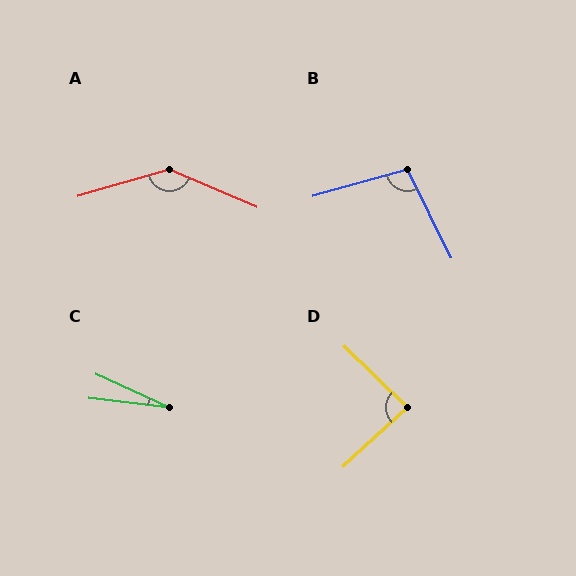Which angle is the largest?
A, at approximately 140 degrees.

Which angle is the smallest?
C, at approximately 17 degrees.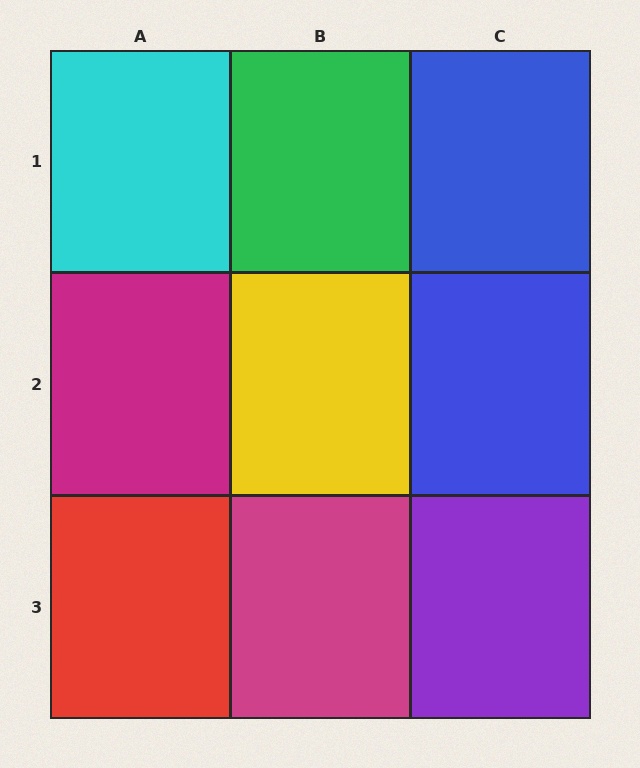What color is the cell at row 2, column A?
Magenta.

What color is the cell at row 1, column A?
Cyan.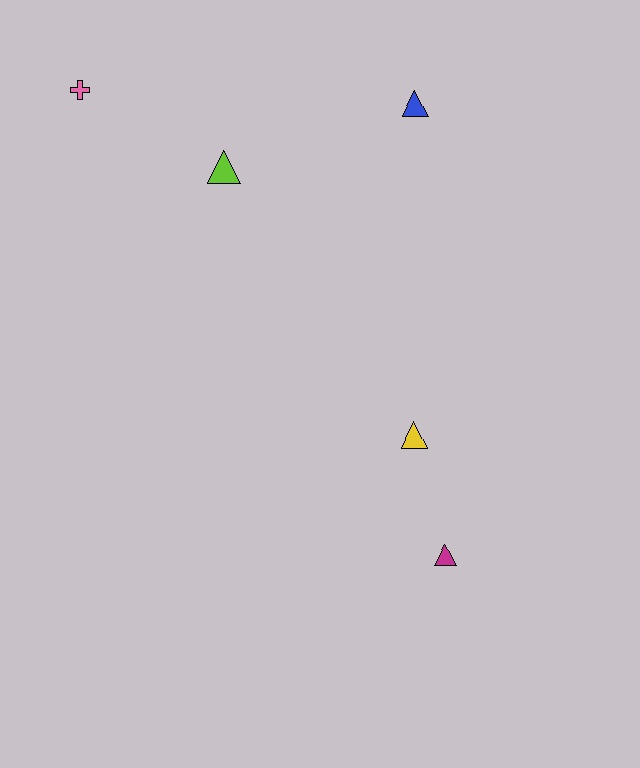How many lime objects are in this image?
There is 1 lime object.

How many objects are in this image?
There are 5 objects.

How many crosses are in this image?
There is 1 cross.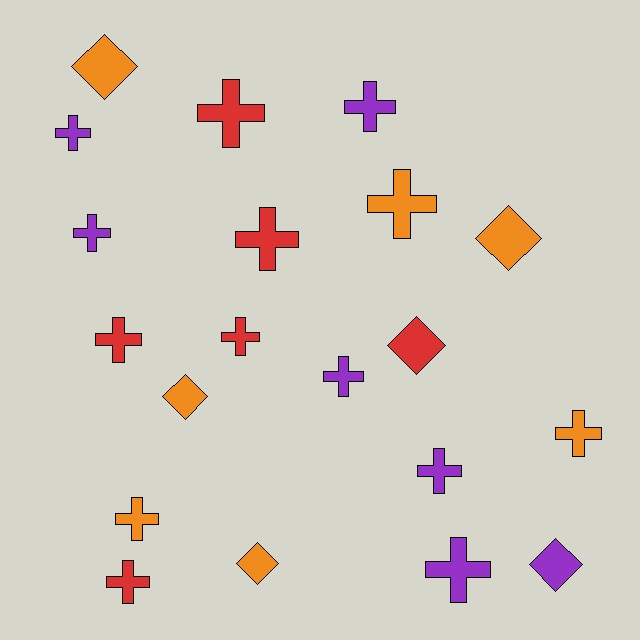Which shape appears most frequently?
Cross, with 14 objects.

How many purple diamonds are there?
There is 1 purple diamond.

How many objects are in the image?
There are 20 objects.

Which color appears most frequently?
Purple, with 7 objects.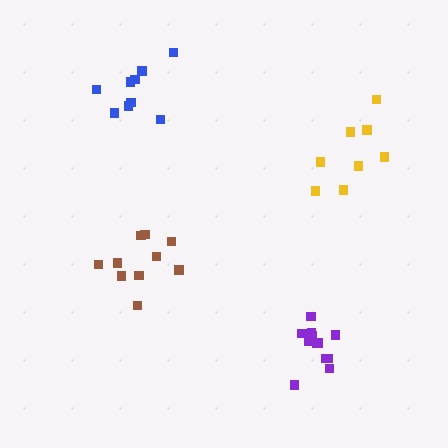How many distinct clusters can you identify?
There are 4 distinct clusters.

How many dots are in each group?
Group 1: 10 dots, Group 2: 8 dots, Group 3: 12 dots, Group 4: 9 dots (39 total).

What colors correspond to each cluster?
The clusters are colored: brown, yellow, purple, blue.